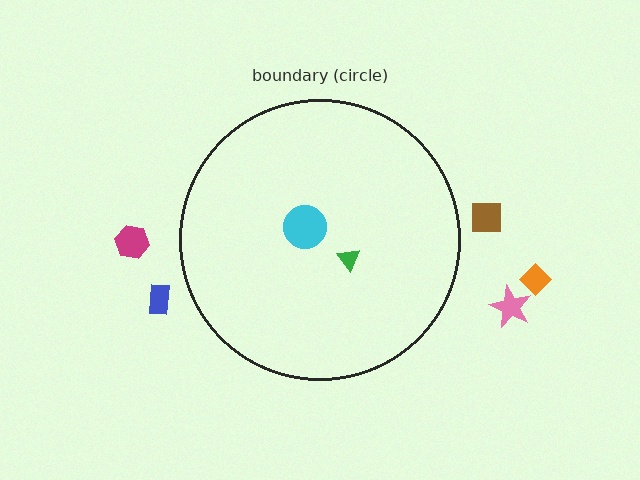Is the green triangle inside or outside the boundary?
Inside.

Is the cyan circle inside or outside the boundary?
Inside.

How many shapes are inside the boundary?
2 inside, 5 outside.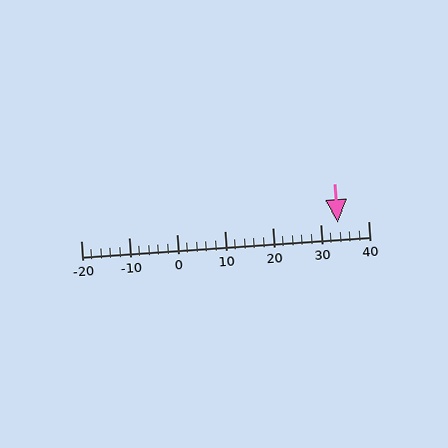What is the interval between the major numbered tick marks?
The major tick marks are spaced 10 units apart.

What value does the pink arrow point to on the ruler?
The pink arrow points to approximately 34.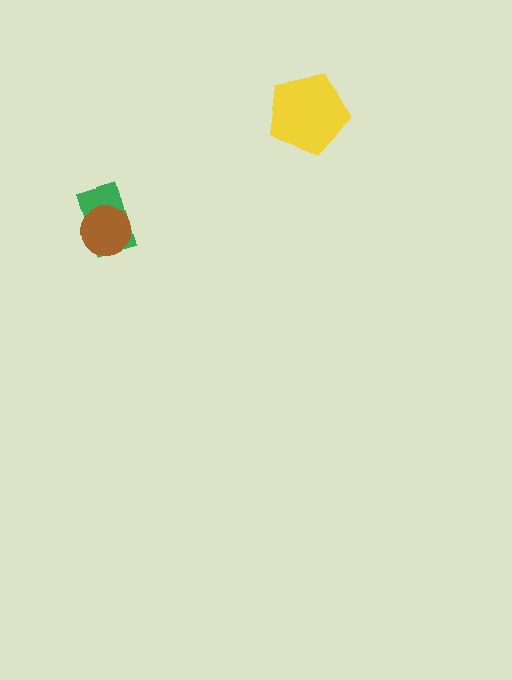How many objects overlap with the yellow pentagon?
0 objects overlap with the yellow pentagon.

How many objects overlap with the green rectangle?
1 object overlaps with the green rectangle.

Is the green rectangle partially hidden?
Yes, it is partially covered by another shape.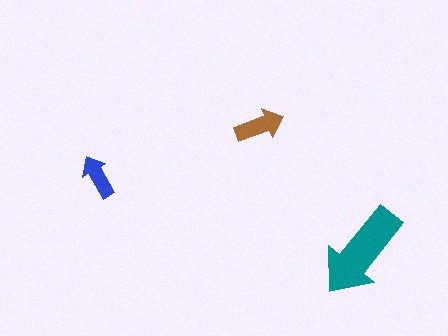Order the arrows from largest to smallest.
the teal one, the brown one, the blue one.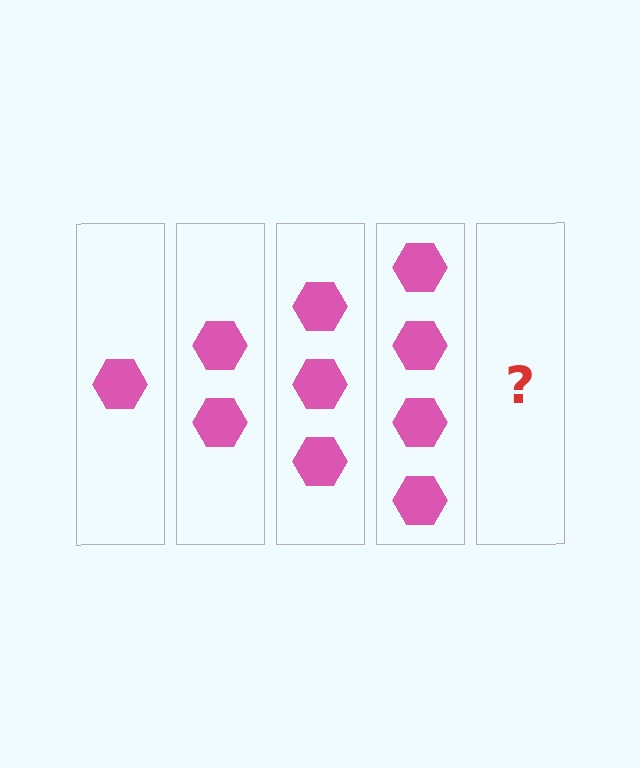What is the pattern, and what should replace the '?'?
The pattern is that each step adds one more hexagon. The '?' should be 5 hexagons.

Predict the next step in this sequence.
The next step is 5 hexagons.